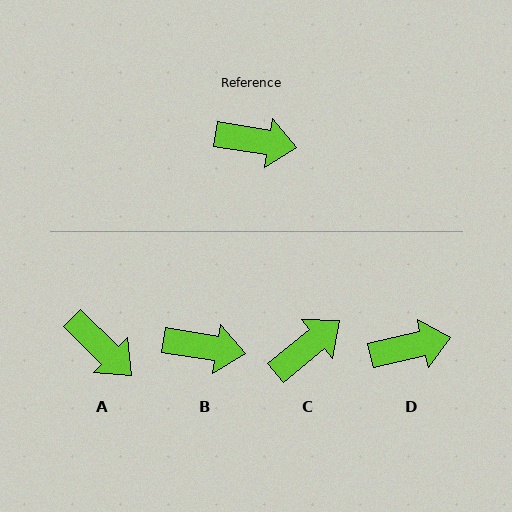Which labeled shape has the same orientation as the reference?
B.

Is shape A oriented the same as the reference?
No, it is off by about 35 degrees.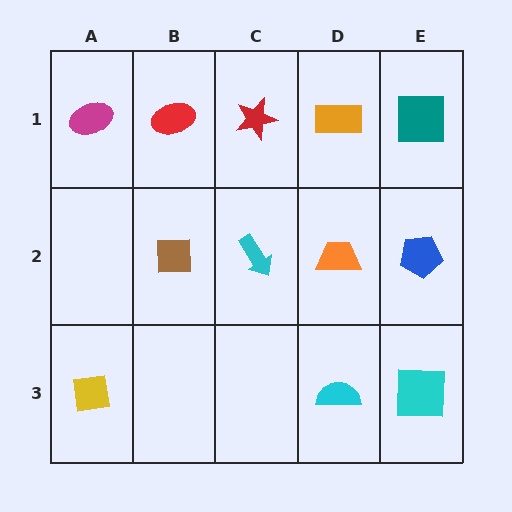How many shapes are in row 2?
4 shapes.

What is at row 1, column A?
A magenta ellipse.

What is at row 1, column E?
A teal square.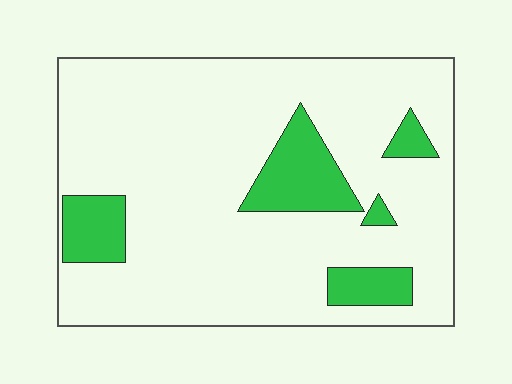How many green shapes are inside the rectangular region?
5.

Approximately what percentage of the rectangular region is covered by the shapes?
Approximately 15%.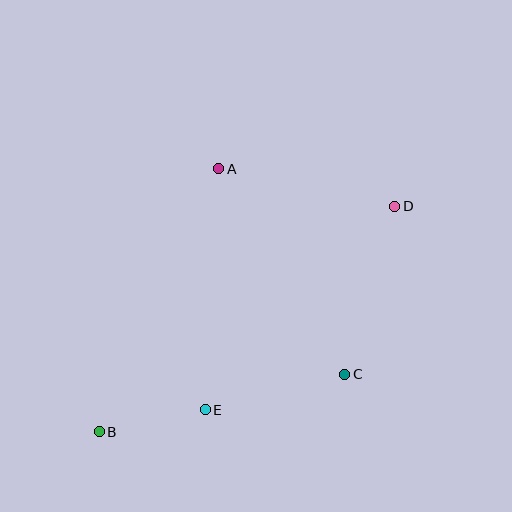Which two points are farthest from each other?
Points B and D are farthest from each other.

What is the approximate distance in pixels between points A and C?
The distance between A and C is approximately 241 pixels.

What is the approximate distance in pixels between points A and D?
The distance between A and D is approximately 180 pixels.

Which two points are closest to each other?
Points B and E are closest to each other.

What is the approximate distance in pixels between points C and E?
The distance between C and E is approximately 144 pixels.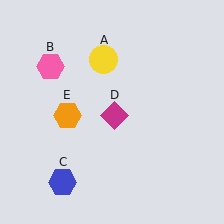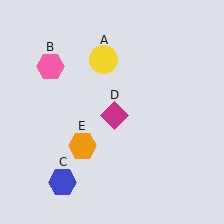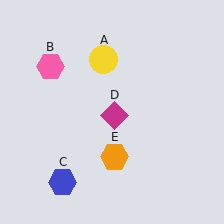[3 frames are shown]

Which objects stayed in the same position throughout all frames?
Yellow circle (object A) and pink hexagon (object B) and blue hexagon (object C) and magenta diamond (object D) remained stationary.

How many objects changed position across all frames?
1 object changed position: orange hexagon (object E).